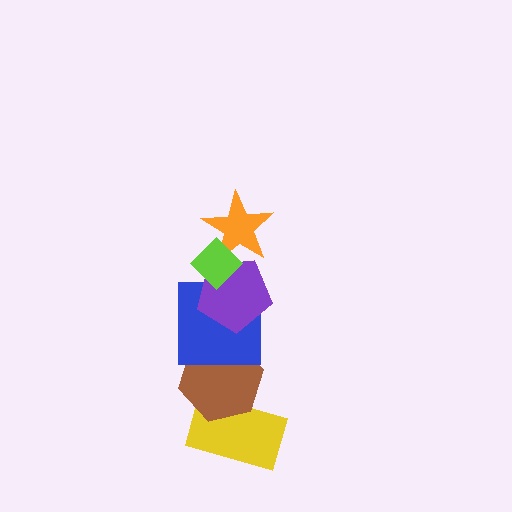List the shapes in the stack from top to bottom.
From top to bottom: the lime diamond, the orange star, the purple pentagon, the blue square, the brown hexagon, the yellow rectangle.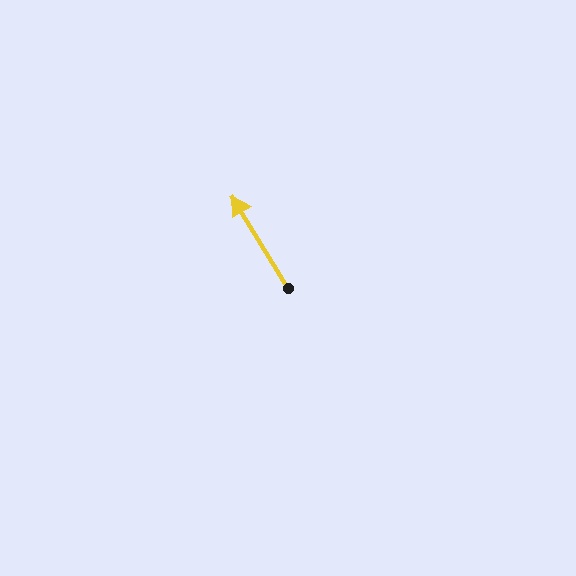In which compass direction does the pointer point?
Northwest.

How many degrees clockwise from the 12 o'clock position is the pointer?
Approximately 329 degrees.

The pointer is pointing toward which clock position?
Roughly 11 o'clock.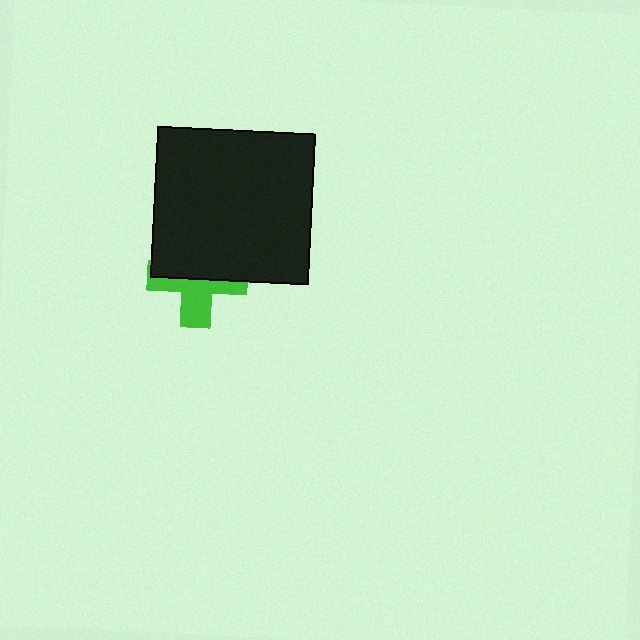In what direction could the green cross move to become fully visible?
The green cross could move down. That would shift it out from behind the black rectangle entirely.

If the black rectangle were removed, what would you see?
You would see the complete green cross.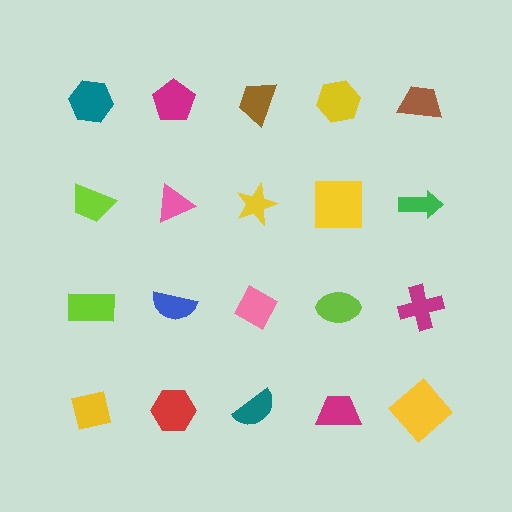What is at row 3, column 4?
A lime ellipse.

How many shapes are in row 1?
5 shapes.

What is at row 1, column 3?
A brown trapezoid.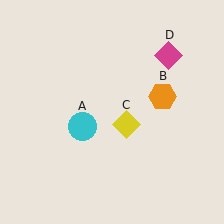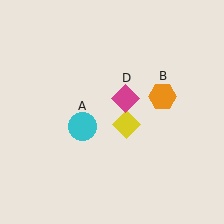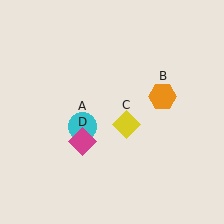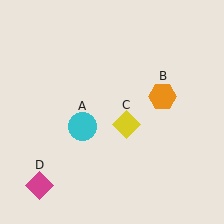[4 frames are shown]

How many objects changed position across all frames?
1 object changed position: magenta diamond (object D).